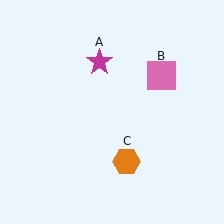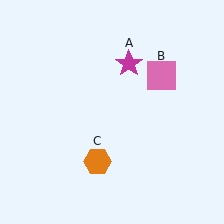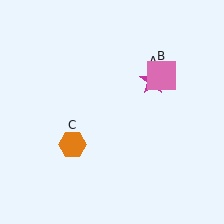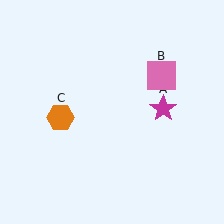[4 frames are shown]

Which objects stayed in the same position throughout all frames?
Pink square (object B) remained stationary.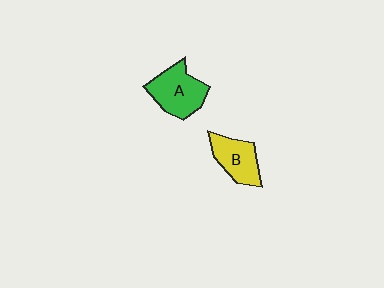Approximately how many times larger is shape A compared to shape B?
Approximately 1.3 times.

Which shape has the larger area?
Shape A (green).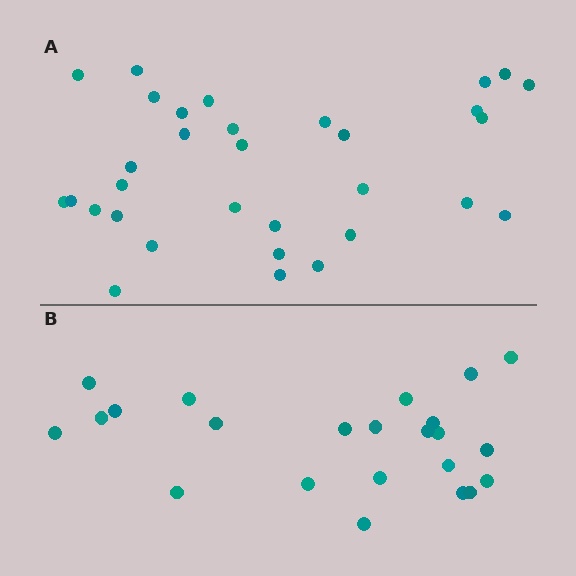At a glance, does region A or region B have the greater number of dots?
Region A (the top region) has more dots.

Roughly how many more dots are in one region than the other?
Region A has roughly 8 or so more dots than region B.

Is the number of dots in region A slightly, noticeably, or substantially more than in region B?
Region A has noticeably more, but not dramatically so. The ratio is roughly 1.4 to 1.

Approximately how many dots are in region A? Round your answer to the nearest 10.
About 30 dots. (The exact count is 32, which rounds to 30.)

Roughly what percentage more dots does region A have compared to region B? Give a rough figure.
About 40% more.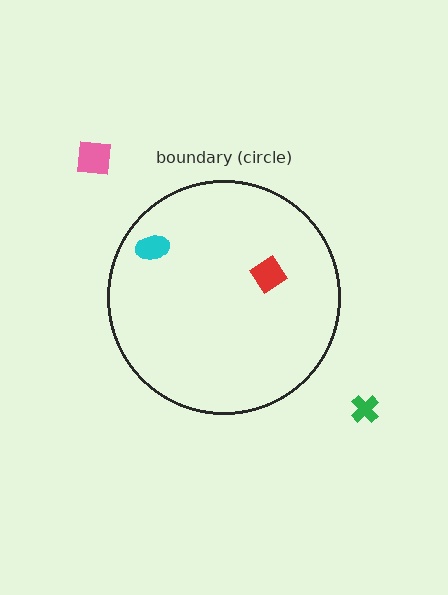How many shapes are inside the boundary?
2 inside, 2 outside.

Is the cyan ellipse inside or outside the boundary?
Inside.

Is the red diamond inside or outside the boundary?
Inside.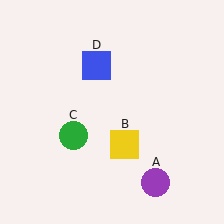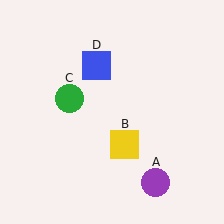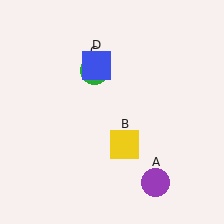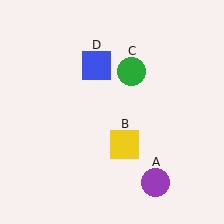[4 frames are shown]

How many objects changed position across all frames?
1 object changed position: green circle (object C).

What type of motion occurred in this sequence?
The green circle (object C) rotated clockwise around the center of the scene.